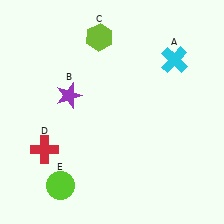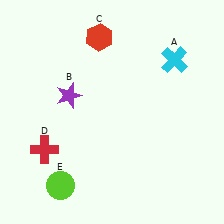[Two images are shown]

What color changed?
The hexagon (C) changed from lime in Image 1 to red in Image 2.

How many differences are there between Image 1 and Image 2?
There is 1 difference between the two images.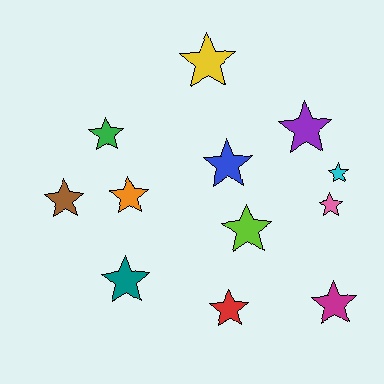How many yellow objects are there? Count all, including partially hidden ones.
There is 1 yellow object.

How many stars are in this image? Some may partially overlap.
There are 12 stars.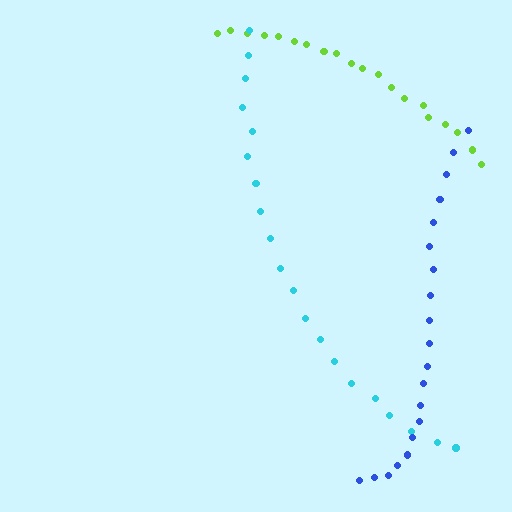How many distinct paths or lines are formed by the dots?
There are 3 distinct paths.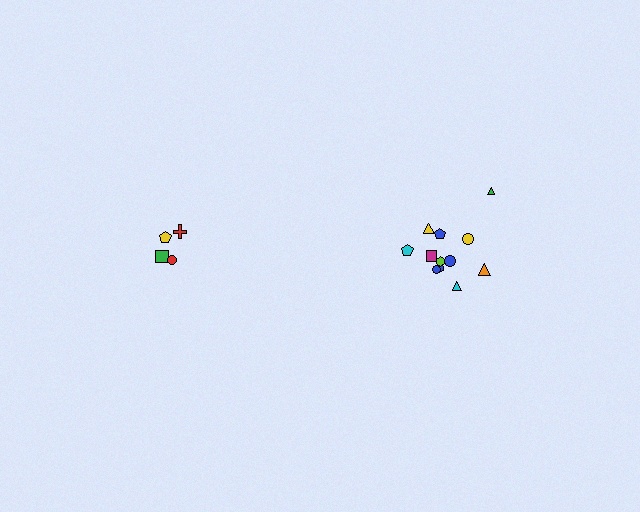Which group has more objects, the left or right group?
The right group.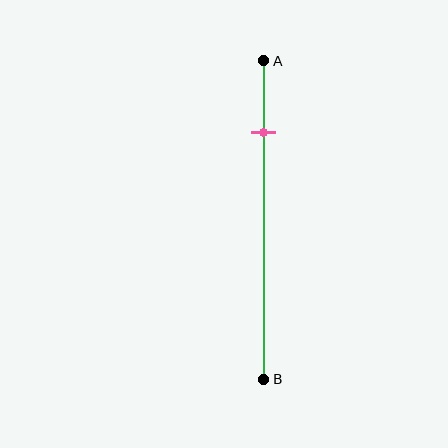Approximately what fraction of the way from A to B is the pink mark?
The pink mark is approximately 20% of the way from A to B.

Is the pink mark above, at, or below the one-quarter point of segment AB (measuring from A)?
The pink mark is approximately at the one-quarter point of segment AB.